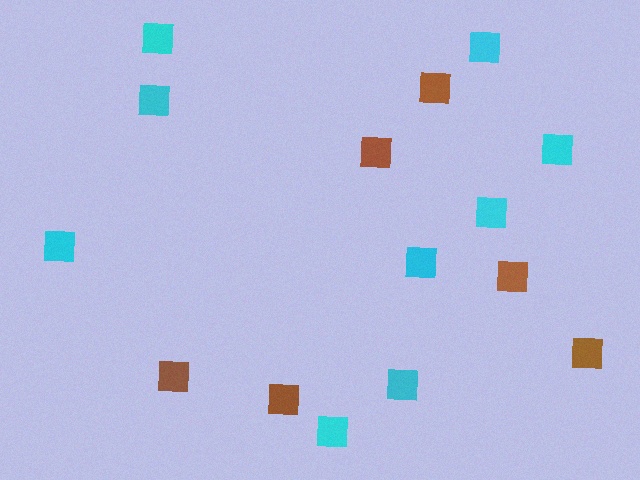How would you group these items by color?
There are 2 groups: one group of brown squares (6) and one group of cyan squares (9).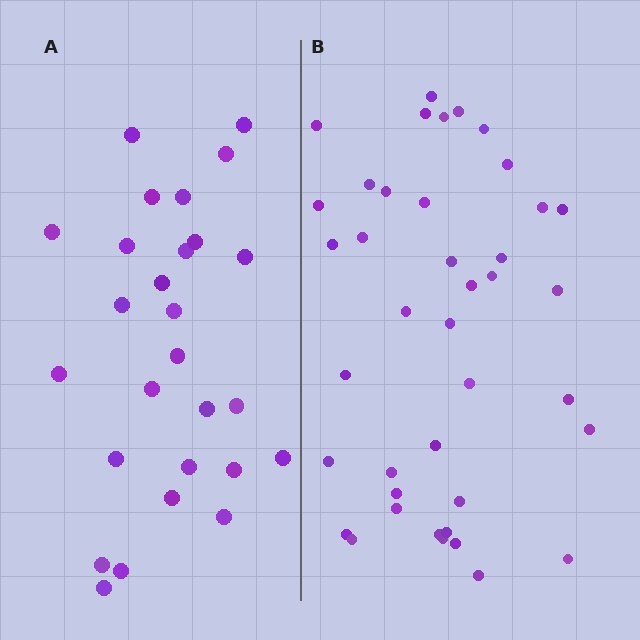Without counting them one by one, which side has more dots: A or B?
Region B (the right region) has more dots.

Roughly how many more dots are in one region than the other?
Region B has approximately 15 more dots than region A.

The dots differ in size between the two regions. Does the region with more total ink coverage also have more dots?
No. Region A has more total ink coverage because its dots are larger, but region B actually contains more individual dots. Total area can be misleading — the number of items is what matters here.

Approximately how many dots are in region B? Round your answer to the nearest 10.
About 40 dots.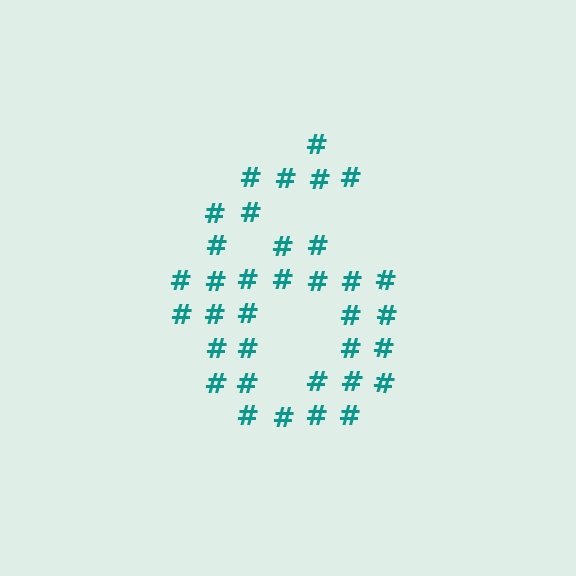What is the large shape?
The large shape is the digit 6.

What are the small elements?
The small elements are hash symbols.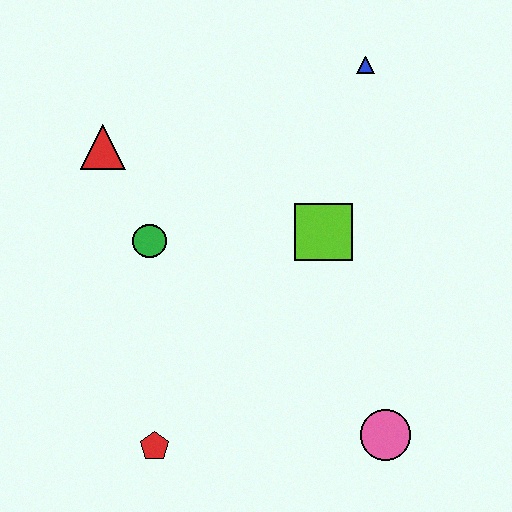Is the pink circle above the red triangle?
No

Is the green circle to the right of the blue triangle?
No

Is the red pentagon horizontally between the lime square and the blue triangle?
No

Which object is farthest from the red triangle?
The pink circle is farthest from the red triangle.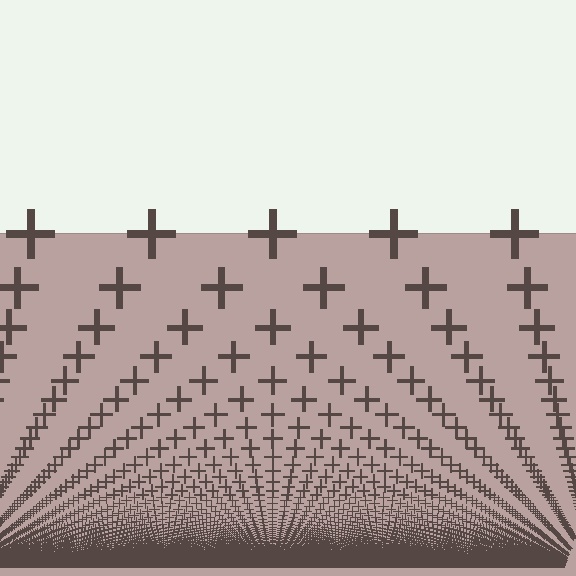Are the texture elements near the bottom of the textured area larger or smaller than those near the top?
Smaller. The gradient is inverted — elements near the bottom are smaller and denser.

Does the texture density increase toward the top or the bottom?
Density increases toward the bottom.